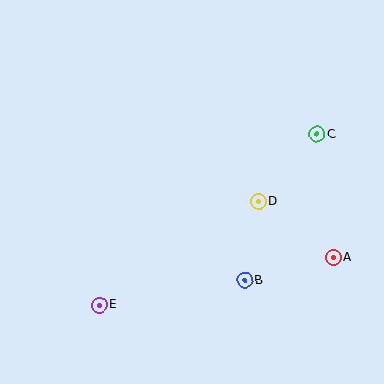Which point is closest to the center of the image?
Point D at (258, 202) is closest to the center.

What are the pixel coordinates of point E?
Point E is at (99, 305).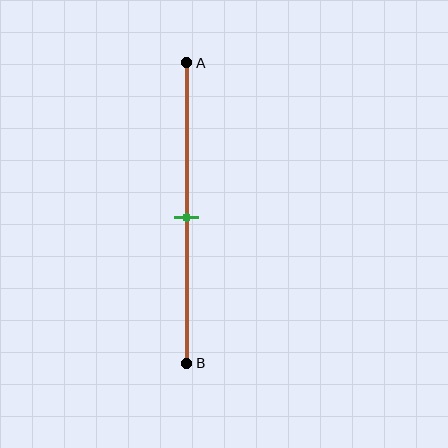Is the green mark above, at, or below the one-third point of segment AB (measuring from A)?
The green mark is below the one-third point of segment AB.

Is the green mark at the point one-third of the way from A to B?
No, the mark is at about 50% from A, not at the 33% one-third point.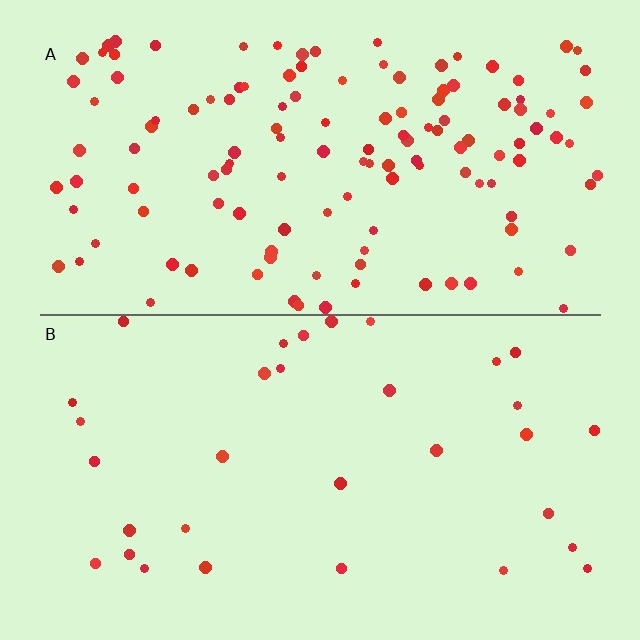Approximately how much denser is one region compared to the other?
Approximately 4.0× — region A over region B.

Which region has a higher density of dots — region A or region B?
A (the top).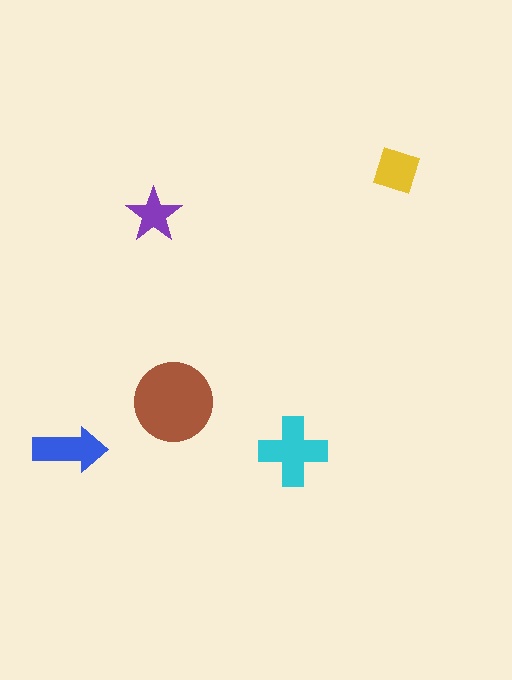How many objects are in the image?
There are 5 objects in the image.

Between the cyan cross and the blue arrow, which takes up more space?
The cyan cross.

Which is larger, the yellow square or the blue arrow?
The blue arrow.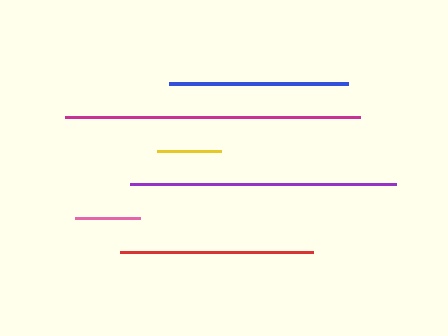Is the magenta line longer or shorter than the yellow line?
The magenta line is longer than the yellow line.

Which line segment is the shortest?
The yellow line is the shortest at approximately 64 pixels.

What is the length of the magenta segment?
The magenta segment is approximately 295 pixels long.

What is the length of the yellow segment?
The yellow segment is approximately 64 pixels long.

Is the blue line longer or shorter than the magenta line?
The magenta line is longer than the blue line.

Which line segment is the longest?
The magenta line is the longest at approximately 295 pixels.